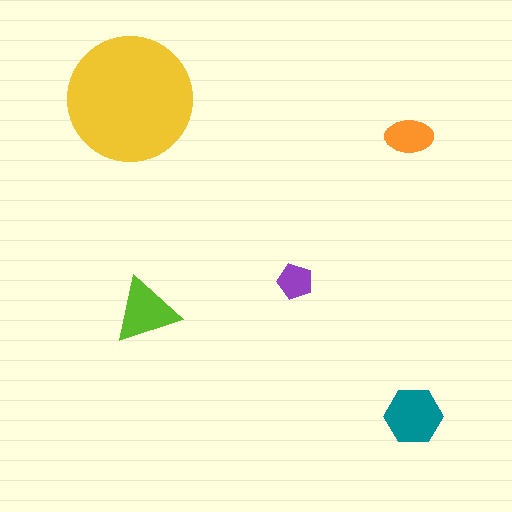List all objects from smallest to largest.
The purple pentagon, the orange ellipse, the lime triangle, the teal hexagon, the yellow circle.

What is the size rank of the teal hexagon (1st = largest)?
2nd.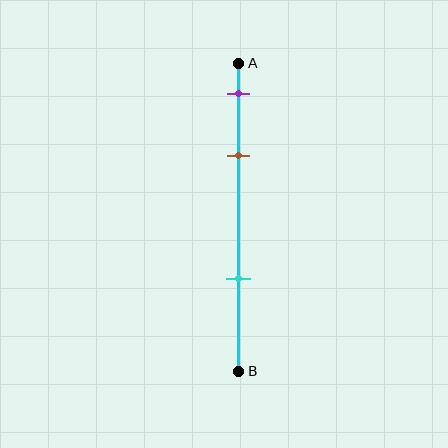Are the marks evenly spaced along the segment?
No, the marks are not evenly spaced.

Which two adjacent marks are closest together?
The purple and brown marks are the closest adjacent pair.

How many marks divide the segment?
There are 3 marks dividing the segment.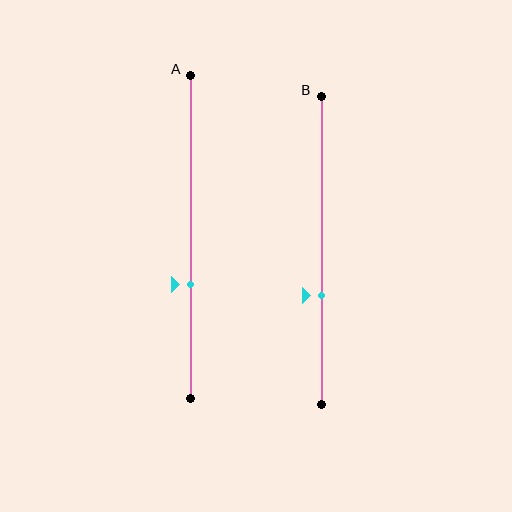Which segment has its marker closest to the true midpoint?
Segment B has its marker closest to the true midpoint.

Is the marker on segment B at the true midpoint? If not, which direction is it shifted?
No, the marker on segment B is shifted downward by about 14% of the segment length.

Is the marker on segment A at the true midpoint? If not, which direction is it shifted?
No, the marker on segment A is shifted downward by about 15% of the segment length.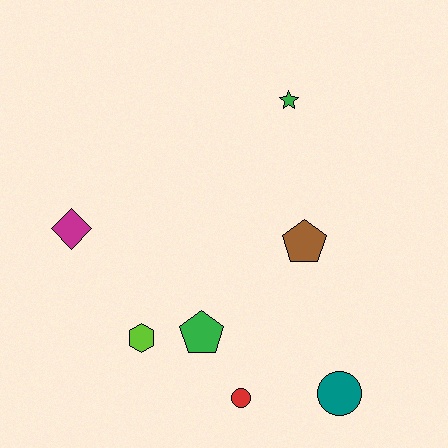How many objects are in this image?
There are 7 objects.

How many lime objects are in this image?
There is 1 lime object.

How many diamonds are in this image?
There is 1 diamond.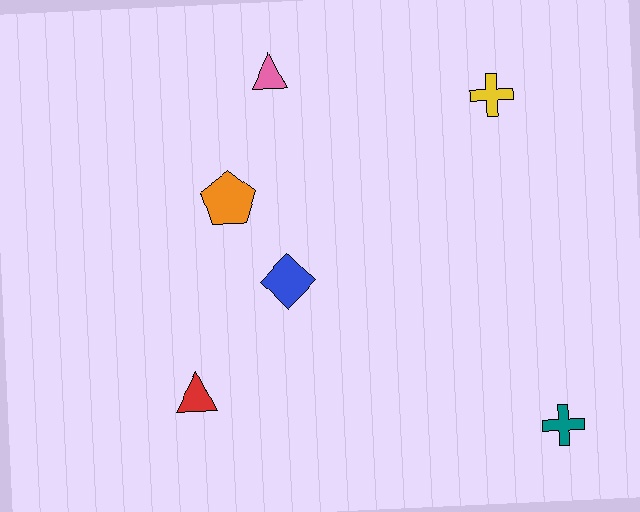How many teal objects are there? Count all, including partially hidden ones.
There is 1 teal object.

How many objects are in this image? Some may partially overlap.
There are 6 objects.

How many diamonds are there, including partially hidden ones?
There is 1 diamond.